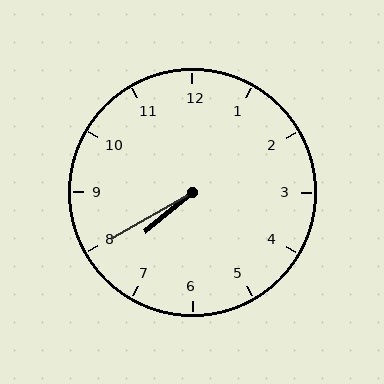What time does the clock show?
7:40.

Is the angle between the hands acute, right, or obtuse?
It is acute.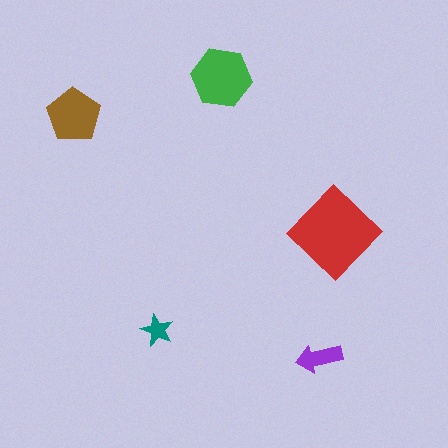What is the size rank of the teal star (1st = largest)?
5th.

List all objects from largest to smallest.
The red diamond, the green hexagon, the brown pentagon, the purple arrow, the teal star.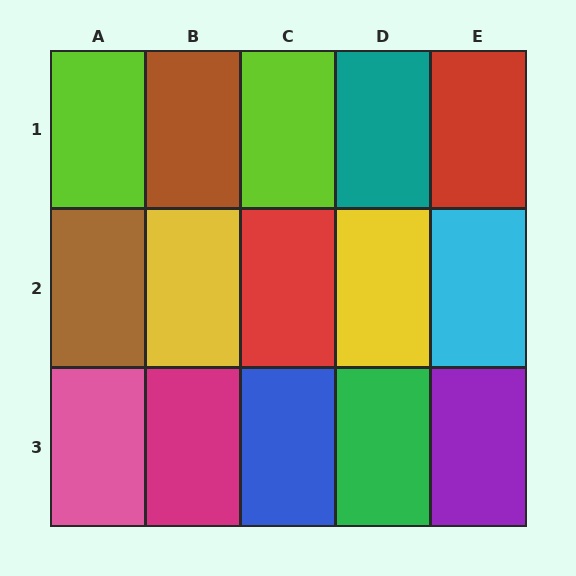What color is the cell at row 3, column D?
Green.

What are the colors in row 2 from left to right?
Brown, yellow, red, yellow, cyan.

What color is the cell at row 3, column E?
Purple.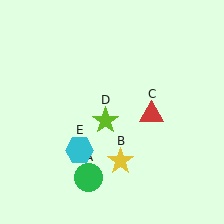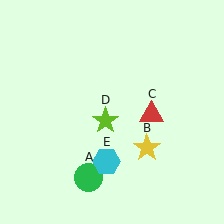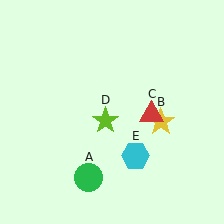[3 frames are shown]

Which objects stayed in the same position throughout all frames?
Green circle (object A) and red triangle (object C) and lime star (object D) remained stationary.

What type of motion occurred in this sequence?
The yellow star (object B), cyan hexagon (object E) rotated counterclockwise around the center of the scene.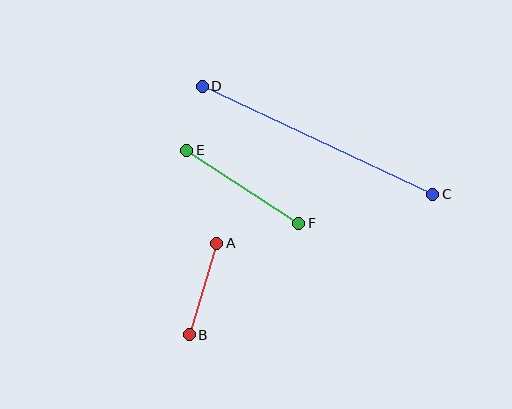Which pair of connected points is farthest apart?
Points C and D are farthest apart.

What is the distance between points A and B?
The distance is approximately 95 pixels.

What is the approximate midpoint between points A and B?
The midpoint is at approximately (203, 289) pixels.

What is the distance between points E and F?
The distance is approximately 133 pixels.